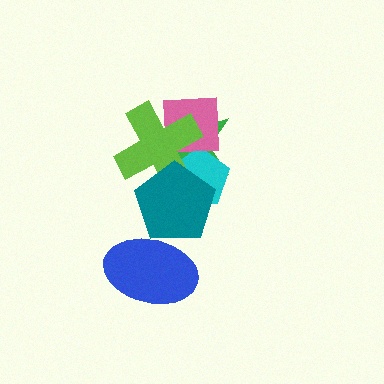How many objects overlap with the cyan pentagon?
4 objects overlap with the cyan pentagon.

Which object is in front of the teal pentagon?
The blue ellipse is in front of the teal pentagon.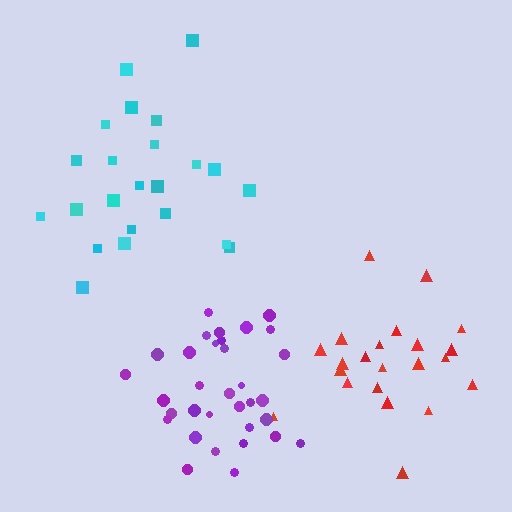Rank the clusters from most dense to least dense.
purple, red, cyan.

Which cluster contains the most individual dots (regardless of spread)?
Purple (33).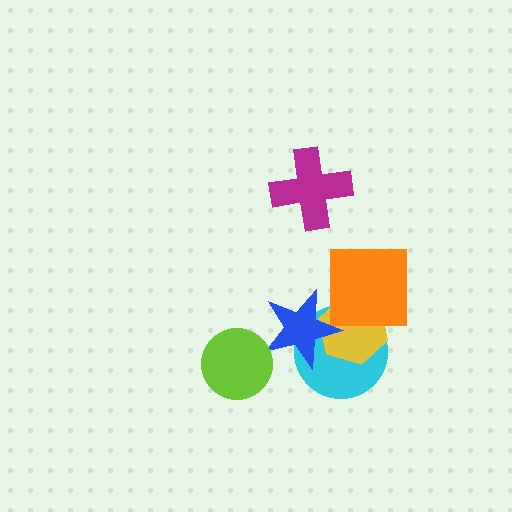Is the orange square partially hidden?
No, no other shape covers it.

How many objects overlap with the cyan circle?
3 objects overlap with the cyan circle.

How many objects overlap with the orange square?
2 objects overlap with the orange square.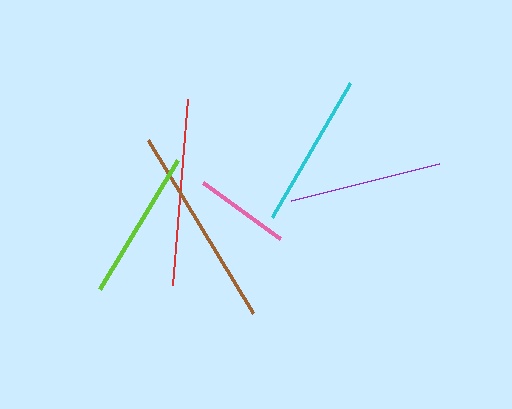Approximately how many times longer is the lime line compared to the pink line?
The lime line is approximately 1.6 times the length of the pink line.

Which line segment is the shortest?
The pink line is the shortest at approximately 95 pixels.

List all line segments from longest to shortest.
From longest to shortest: brown, red, cyan, purple, lime, pink.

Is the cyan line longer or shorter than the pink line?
The cyan line is longer than the pink line.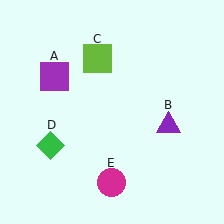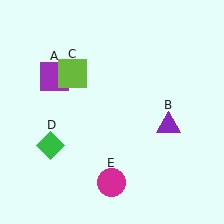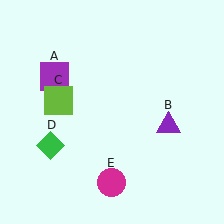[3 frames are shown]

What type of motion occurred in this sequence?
The lime square (object C) rotated counterclockwise around the center of the scene.